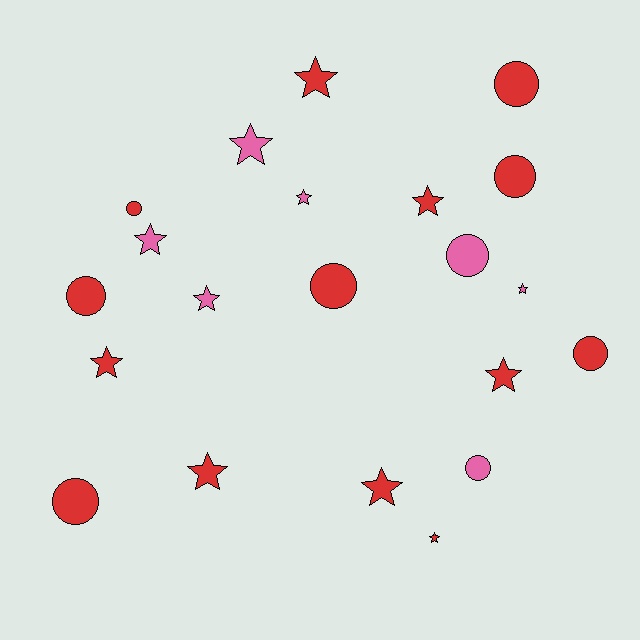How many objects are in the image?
There are 21 objects.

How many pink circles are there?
There are 2 pink circles.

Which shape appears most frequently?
Star, with 12 objects.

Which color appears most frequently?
Red, with 14 objects.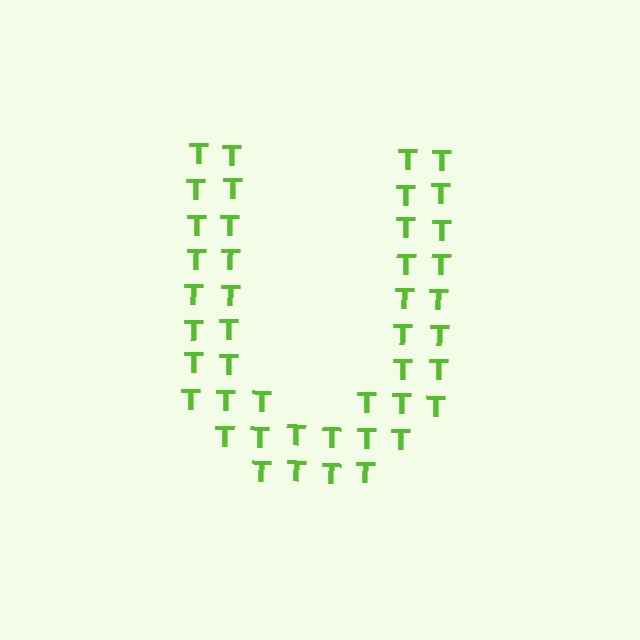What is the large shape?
The large shape is the letter U.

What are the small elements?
The small elements are letter T's.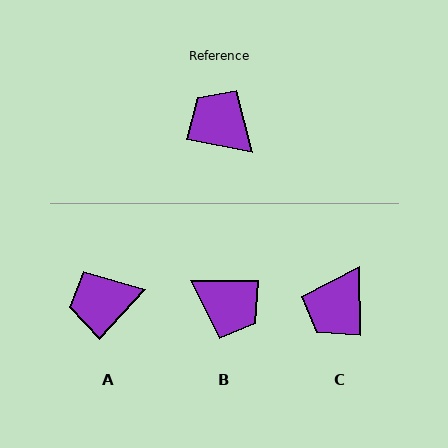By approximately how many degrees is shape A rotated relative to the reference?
Approximately 59 degrees counter-clockwise.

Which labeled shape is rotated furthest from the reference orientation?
B, about 169 degrees away.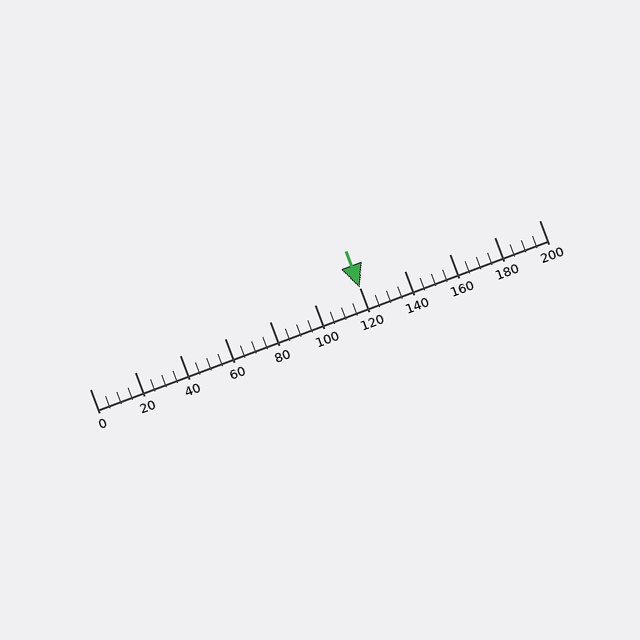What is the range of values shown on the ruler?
The ruler shows values from 0 to 200.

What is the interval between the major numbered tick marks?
The major tick marks are spaced 20 units apart.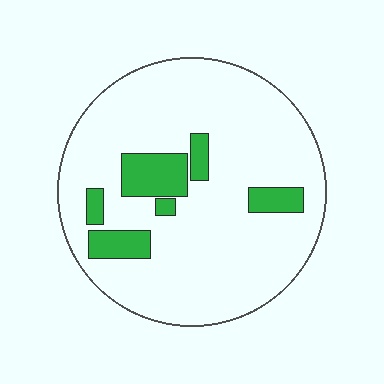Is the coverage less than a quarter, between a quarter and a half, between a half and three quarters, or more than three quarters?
Less than a quarter.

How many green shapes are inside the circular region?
6.